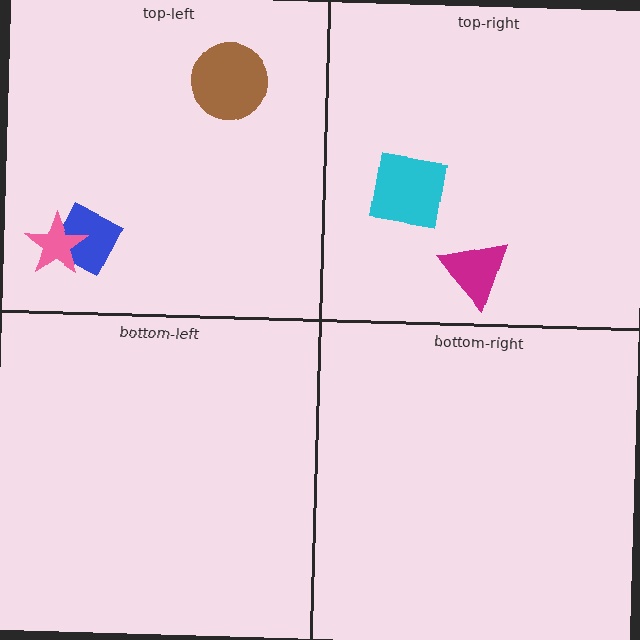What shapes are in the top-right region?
The magenta triangle, the cyan square.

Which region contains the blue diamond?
The top-left region.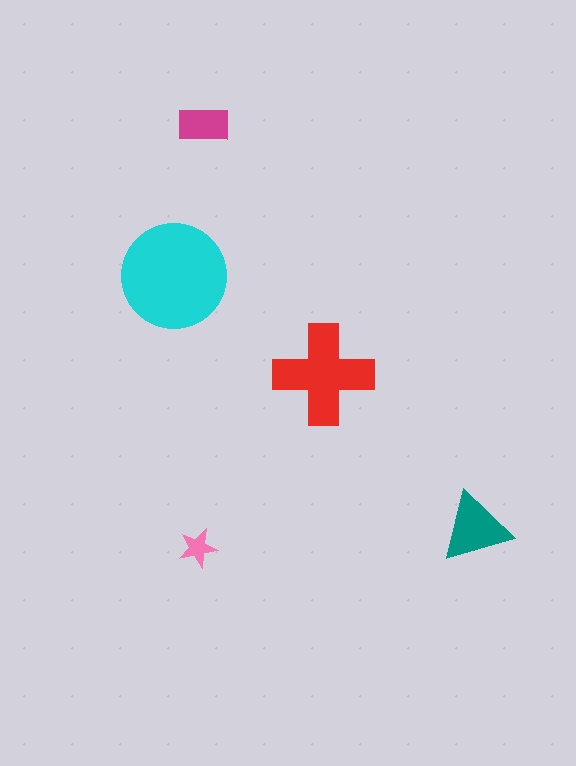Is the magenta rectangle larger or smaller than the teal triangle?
Smaller.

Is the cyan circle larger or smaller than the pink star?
Larger.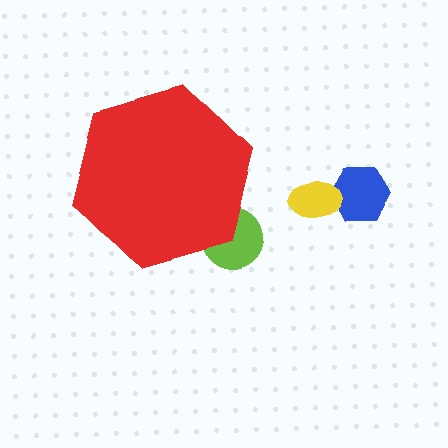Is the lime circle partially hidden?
Yes, the lime circle is partially hidden behind the red hexagon.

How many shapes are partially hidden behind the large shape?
1 shape is partially hidden.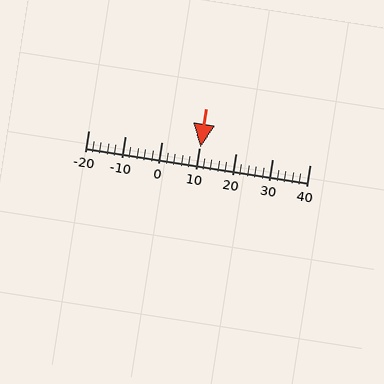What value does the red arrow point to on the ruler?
The red arrow points to approximately 10.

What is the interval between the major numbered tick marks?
The major tick marks are spaced 10 units apart.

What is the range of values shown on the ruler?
The ruler shows values from -20 to 40.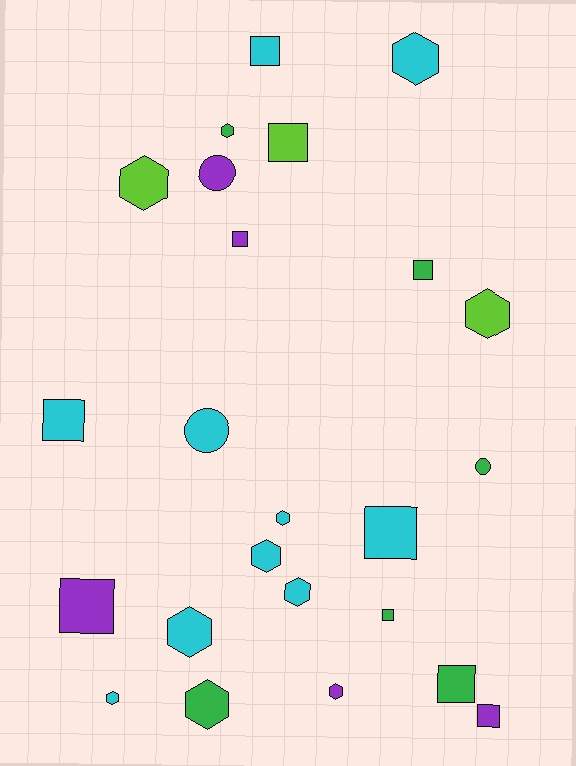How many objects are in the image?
There are 24 objects.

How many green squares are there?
There are 3 green squares.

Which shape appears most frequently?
Hexagon, with 11 objects.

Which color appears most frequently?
Cyan, with 10 objects.